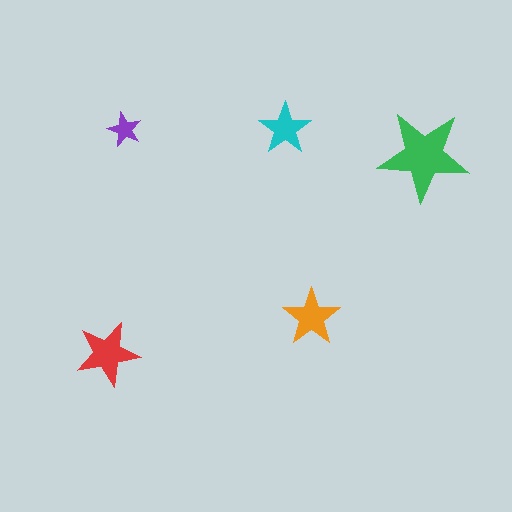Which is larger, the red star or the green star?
The green one.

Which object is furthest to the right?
The green star is rightmost.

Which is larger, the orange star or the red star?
The red one.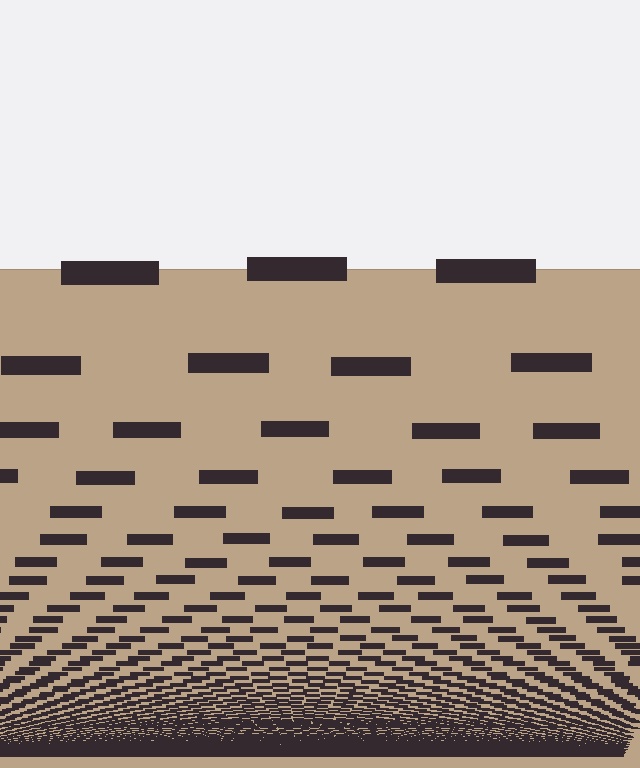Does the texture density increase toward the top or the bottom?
Density increases toward the bottom.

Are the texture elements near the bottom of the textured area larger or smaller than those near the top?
Smaller. The gradient is inverted — elements near the bottom are smaller and denser.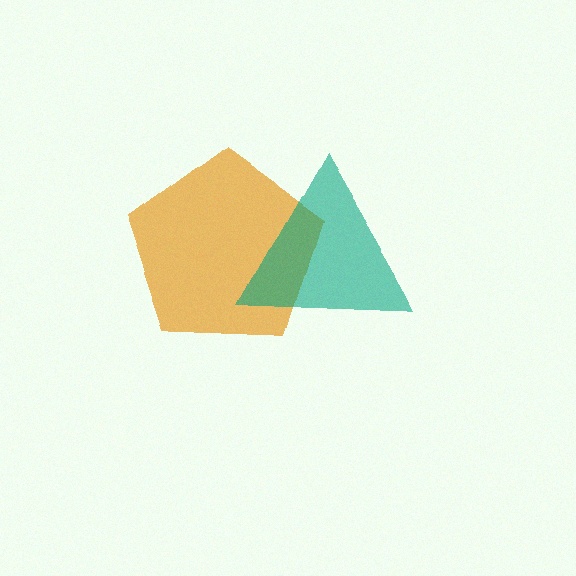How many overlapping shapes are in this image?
There are 2 overlapping shapes in the image.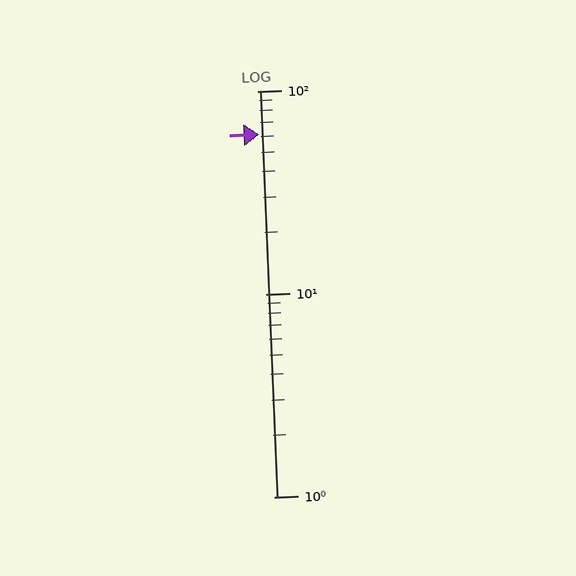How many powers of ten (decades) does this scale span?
The scale spans 2 decades, from 1 to 100.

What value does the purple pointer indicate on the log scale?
The pointer indicates approximately 61.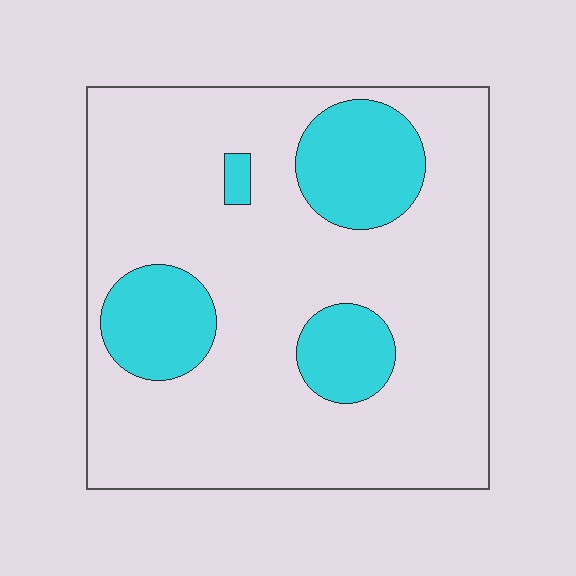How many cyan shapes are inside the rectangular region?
4.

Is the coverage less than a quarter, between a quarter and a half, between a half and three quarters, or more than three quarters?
Less than a quarter.